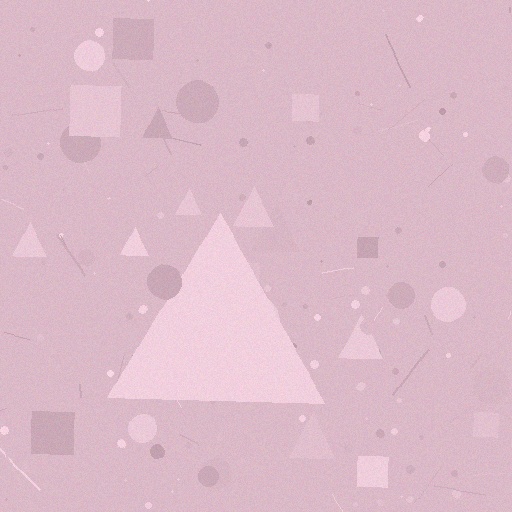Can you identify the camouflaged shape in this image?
The camouflaged shape is a triangle.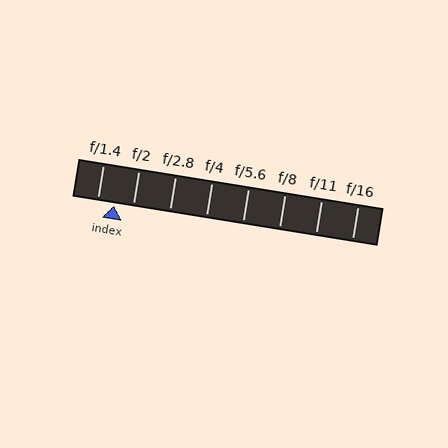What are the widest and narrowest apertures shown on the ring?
The widest aperture shown is f/1.4 and the narrowest is f/16.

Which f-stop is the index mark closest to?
The index mark is closest to f/1.4.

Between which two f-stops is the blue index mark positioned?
The index mark is between f/1.4 and f/2.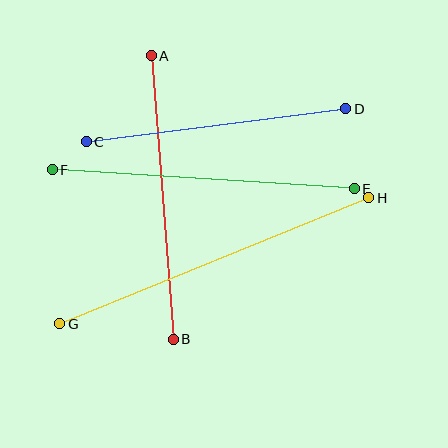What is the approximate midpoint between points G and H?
The midpoint is at approximately (214, 261) pixels.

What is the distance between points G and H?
The distance is approximately 333 pixels.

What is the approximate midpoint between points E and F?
The midpoint is at approximately (203, 179) pixels.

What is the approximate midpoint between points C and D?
The midpoint is at approximately (216, 125) pixels.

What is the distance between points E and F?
The distance is approximately 302 pixels.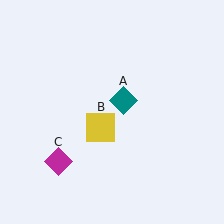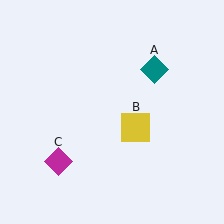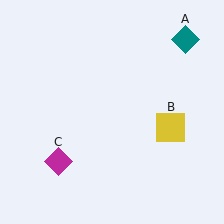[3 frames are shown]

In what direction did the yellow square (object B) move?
The yellow square (object B) moved right.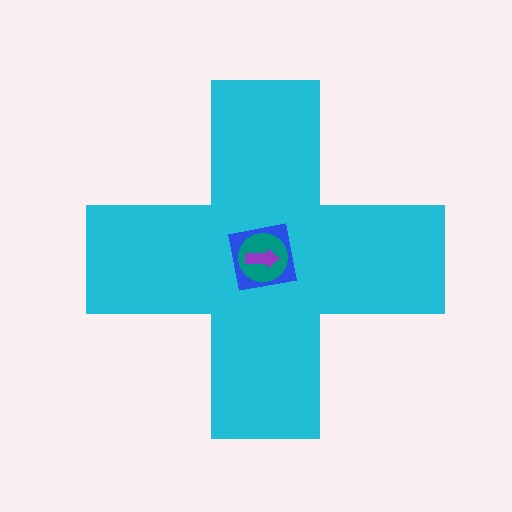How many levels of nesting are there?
4.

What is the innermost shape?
The purple arrow.